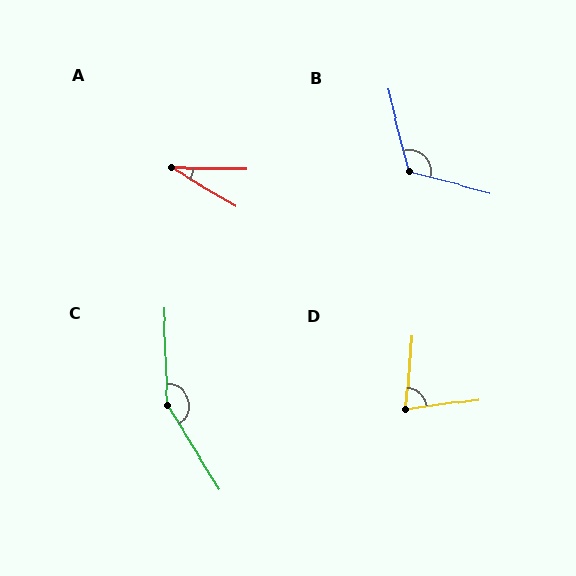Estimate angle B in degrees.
Approximately 119 degrees.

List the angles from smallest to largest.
A (30°), D (78°), B (119°), C (150°).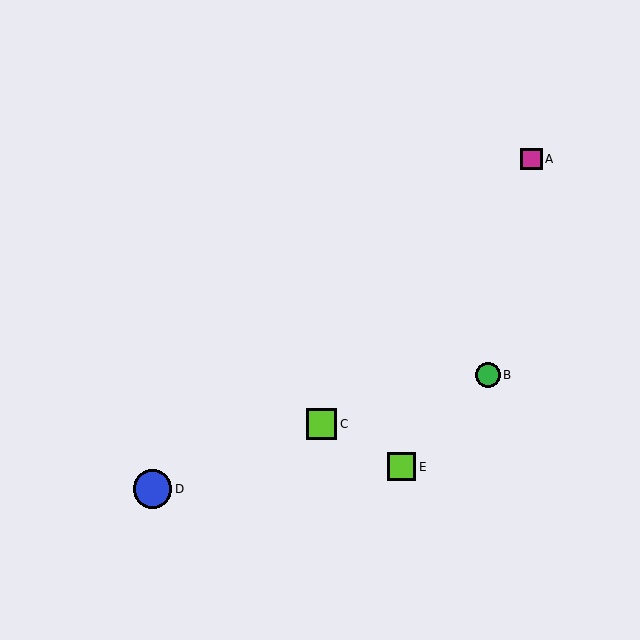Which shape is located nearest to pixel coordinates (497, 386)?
The green circle (labeled B) at (488, 375) is nearest to that location.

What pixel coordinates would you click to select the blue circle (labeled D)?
Click at (152, 489) to select the blue circle D.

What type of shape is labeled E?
Shape E is a lime square.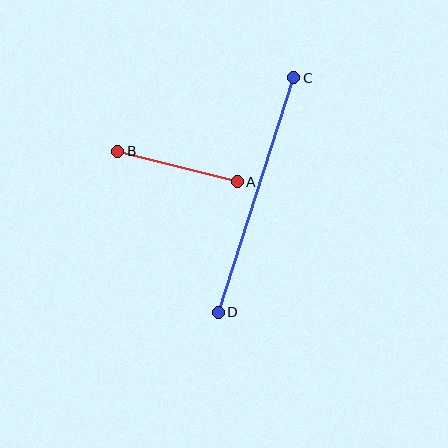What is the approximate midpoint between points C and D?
The midpoint is at approximately (256, 195) pixels.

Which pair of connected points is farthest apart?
Points C and D are farthest apart.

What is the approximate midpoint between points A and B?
The midpoint is at approximately (177, 167) pixels.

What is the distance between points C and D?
The distance is approximately 246 pixels.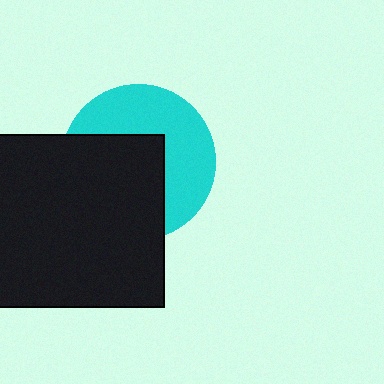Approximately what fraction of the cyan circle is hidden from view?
Roughly 51% of the cyan circle is hidden behind the black square.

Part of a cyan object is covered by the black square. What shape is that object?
It is a circle.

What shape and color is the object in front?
The object in front is a black square.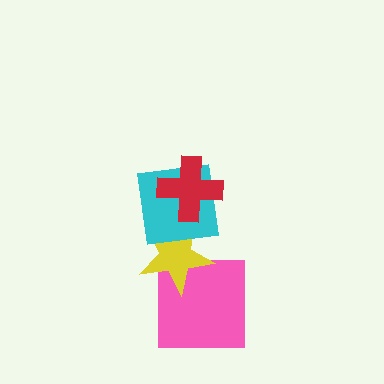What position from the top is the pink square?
The pink square is 4th from the top.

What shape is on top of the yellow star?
The cyan square is on top of the yellow star.